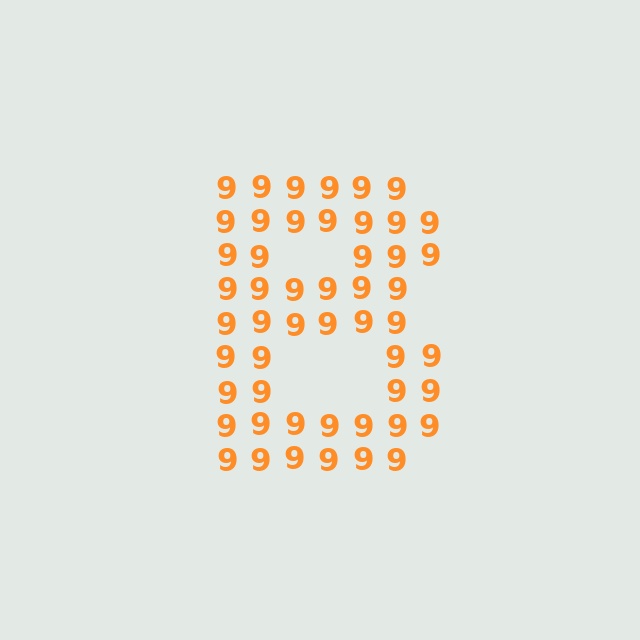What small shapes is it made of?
It is made of small digit 9's.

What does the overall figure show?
The overall figure shows the letter B.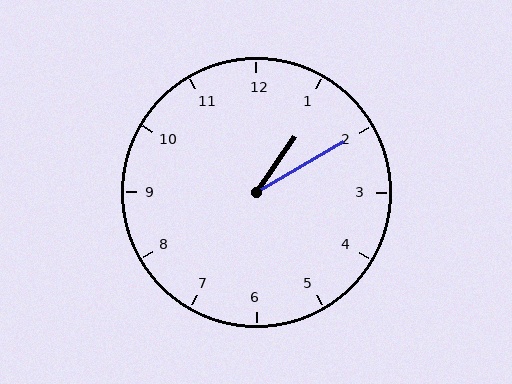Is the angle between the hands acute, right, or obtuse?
It is acute.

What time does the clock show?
1:10.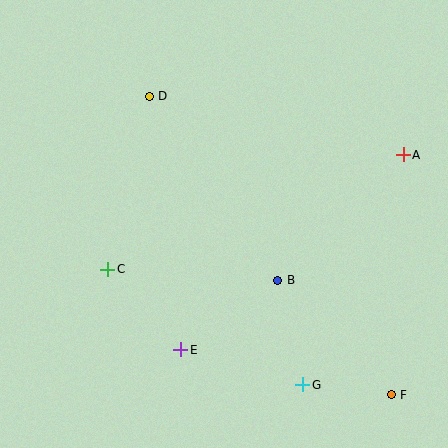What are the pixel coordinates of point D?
Point D is at (149, 96).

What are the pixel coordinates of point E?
Point E is at (181, 350).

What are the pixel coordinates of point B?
Point B is at (278, 280).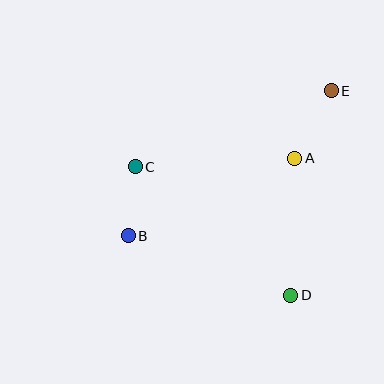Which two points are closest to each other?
Points B and C are closest to each other.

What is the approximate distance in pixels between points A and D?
The distance between A and D is approximately 137 pixels.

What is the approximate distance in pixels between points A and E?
The distance between A and E is approximately 77 pixels.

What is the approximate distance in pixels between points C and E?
The distance between C and E is approximately 210 pixels.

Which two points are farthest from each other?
Points B and E are farthest from each other.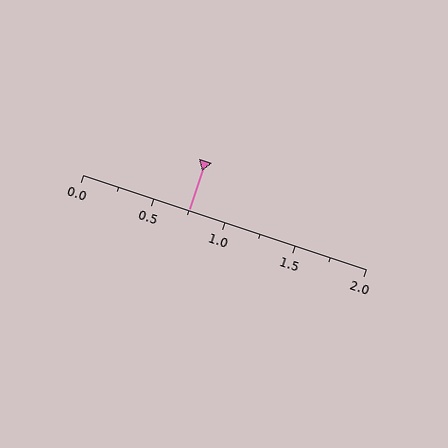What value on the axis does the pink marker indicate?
The marker indicates approximately 0.75.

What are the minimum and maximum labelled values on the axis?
The axis runs from 0.0 to 2.0.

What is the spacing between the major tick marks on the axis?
The major ticks are spaced 0.5 apart.